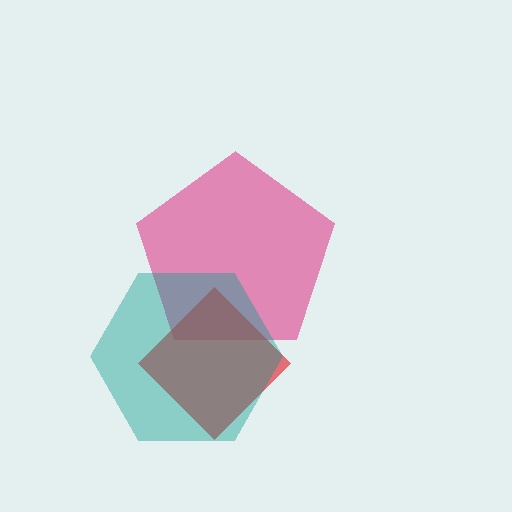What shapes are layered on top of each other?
The layered shapes are: a pink pentagon, a red diamond, a teal hexagon.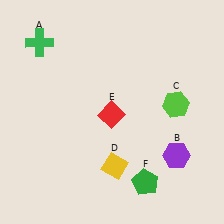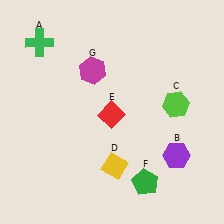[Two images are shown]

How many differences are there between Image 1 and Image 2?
There is 1 difference between the two images.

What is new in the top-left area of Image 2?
A magenta hexagon (G) was added in the top-left area of Image 2.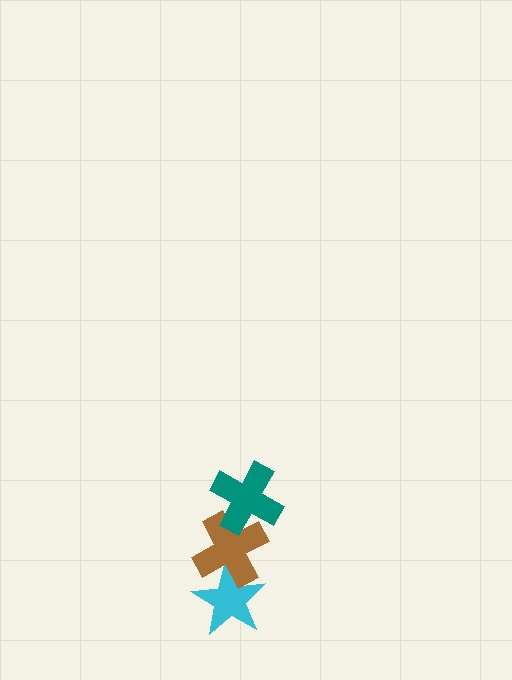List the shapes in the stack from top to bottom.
From top to bottom: the teal cross, the brown cross, the cyan star.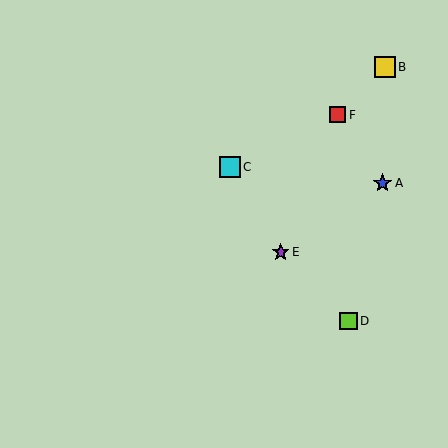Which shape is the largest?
The cyan square (labeled C) is the largest.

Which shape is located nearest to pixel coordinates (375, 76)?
The yellow square (labeled B) at (385, 67) is nearest to that location.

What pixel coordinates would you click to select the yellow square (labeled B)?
Click at (385, 67) to select the yellow square B.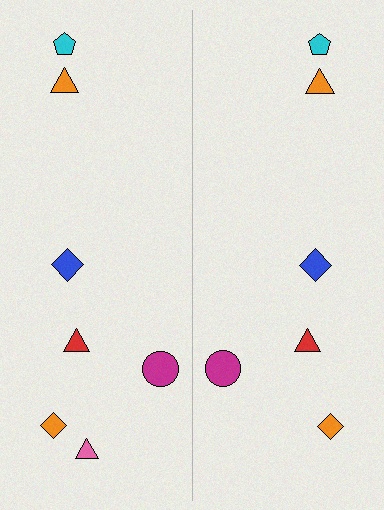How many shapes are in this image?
There are 13 shapes in this image.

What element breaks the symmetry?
A pink triangle is missing from the right side.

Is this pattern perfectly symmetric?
No, the pattern is not perfectly symmetric. A pink triangle is missing from the right side.